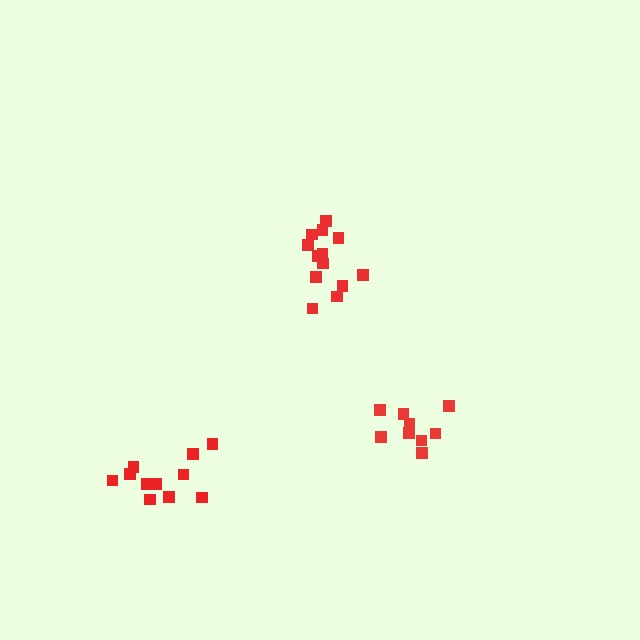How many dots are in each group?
Group 1: 11 dots, Group 2: 9 dots, Group 3: 13 dots (33 total).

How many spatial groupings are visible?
There are 3 spatial groupings.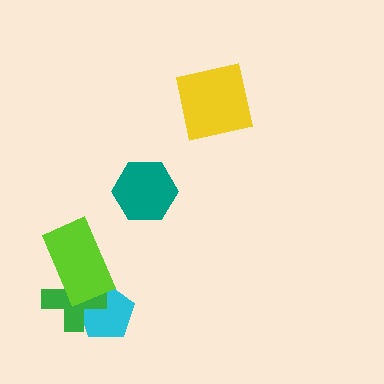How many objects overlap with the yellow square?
0 objects overlap with the yellow square.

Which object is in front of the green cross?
The lime rectangle is in front of the green cross.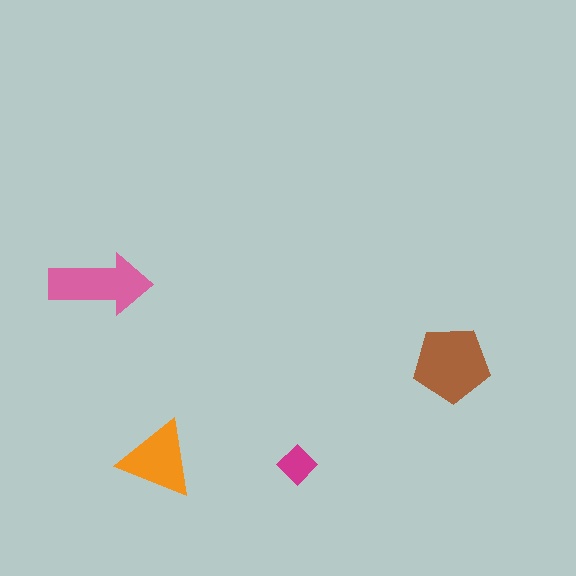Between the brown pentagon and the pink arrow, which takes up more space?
The brown pentagon.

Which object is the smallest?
The magenta diamond.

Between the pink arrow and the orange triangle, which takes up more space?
The pink arrow.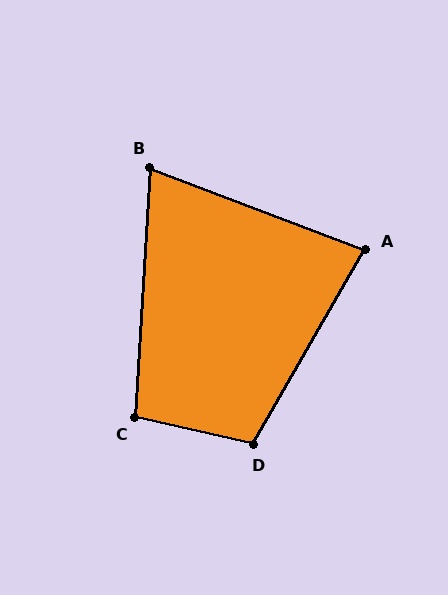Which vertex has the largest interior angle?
D, at approximately 107 degrees.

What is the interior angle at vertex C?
Approximately 99 degrees (obtuse).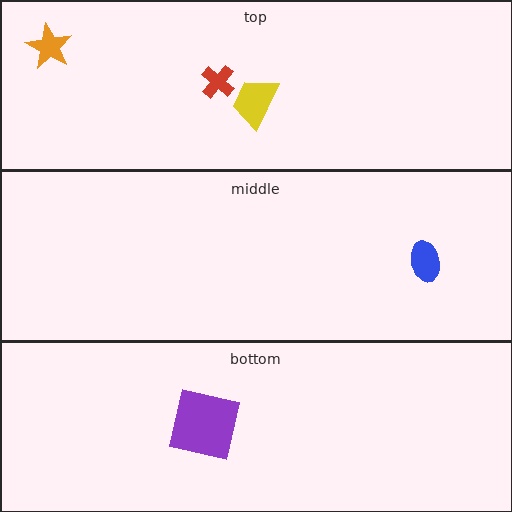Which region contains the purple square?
The bottom region.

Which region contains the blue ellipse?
The middle region.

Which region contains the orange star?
The top region.